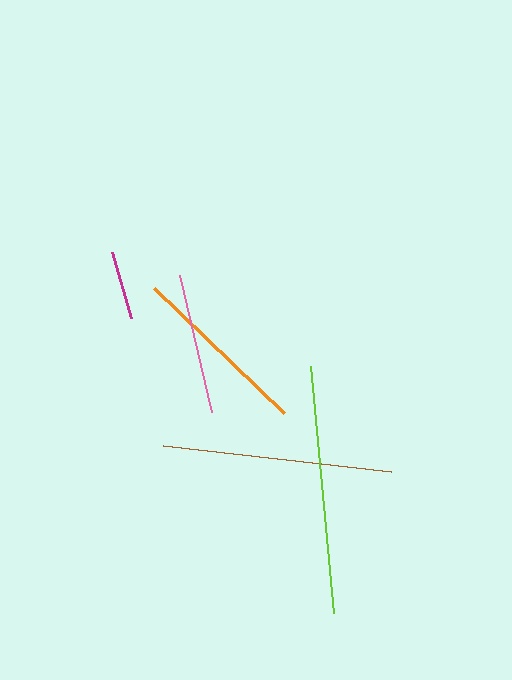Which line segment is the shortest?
The magenta line is the shortest at approximately 69 pixels.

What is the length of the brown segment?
The brown segment is approximately 230 pixels long.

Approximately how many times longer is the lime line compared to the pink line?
The lime line is approximately 1.8 times the length of the pink line.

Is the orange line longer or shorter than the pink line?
The orange line is longer than the pink line.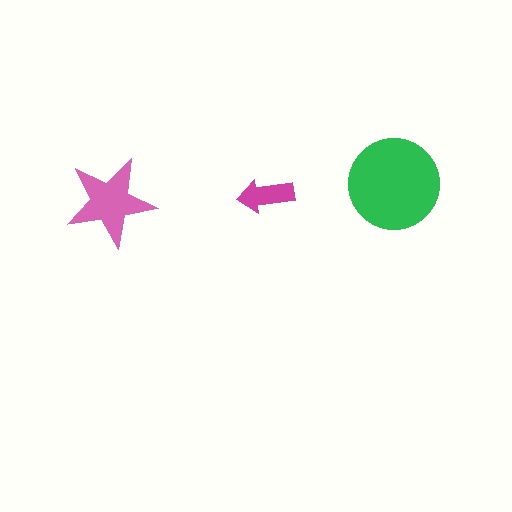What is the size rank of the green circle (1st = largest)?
1st.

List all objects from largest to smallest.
The green circle, the pink star, the magenta arrow.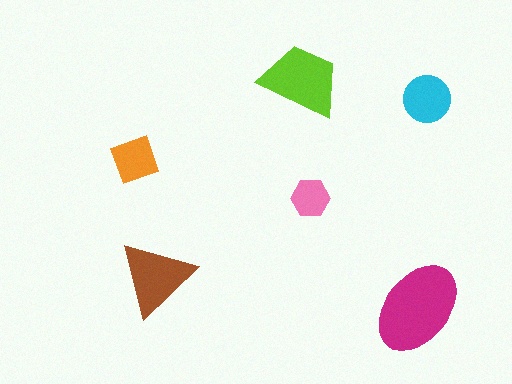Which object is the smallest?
The pink hexagon.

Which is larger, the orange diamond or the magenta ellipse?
The magenta ellipse.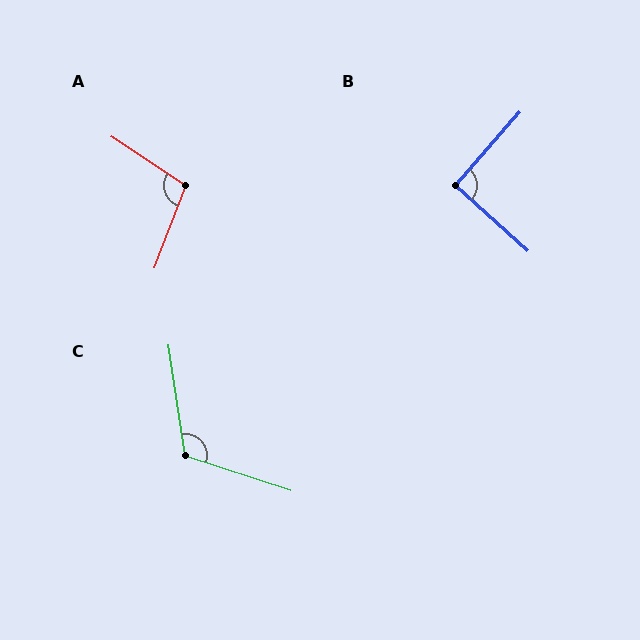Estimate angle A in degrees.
Approximately 103 degrees.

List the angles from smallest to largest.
B (90°), A (103°), C (116°).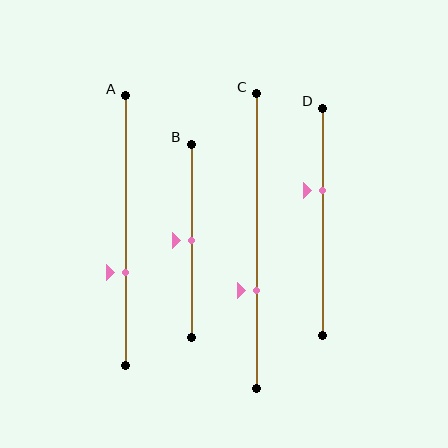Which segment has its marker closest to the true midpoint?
Segment B has its marker closest to the true midpoint.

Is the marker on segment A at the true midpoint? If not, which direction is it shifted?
No, the marker on segment A is shifted downward by about 16% of the segment length.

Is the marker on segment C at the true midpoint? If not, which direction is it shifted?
No, the marker on segment C is shifted downward by about 17% of the segment length.